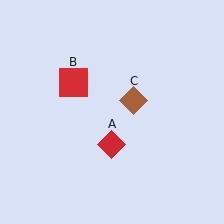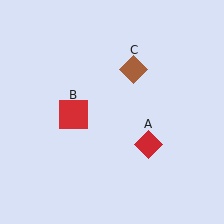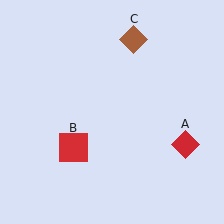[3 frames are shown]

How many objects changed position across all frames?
3 objects changed position: red diamond (object A), red square (object B), brown diamond (object C).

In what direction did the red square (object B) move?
The red square (object B) moved down.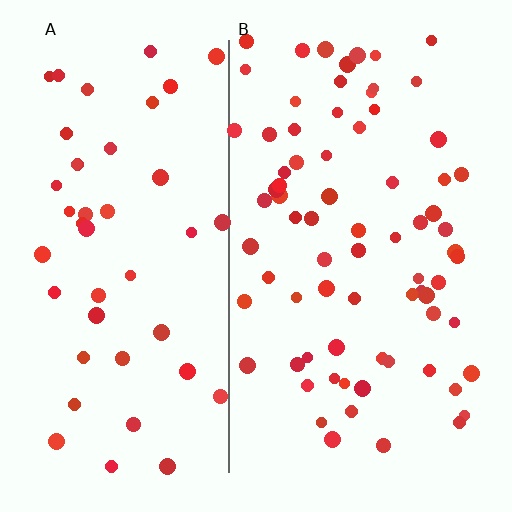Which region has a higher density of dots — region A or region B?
B (the right).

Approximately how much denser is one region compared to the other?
Approximately 1.6× — region B over region A.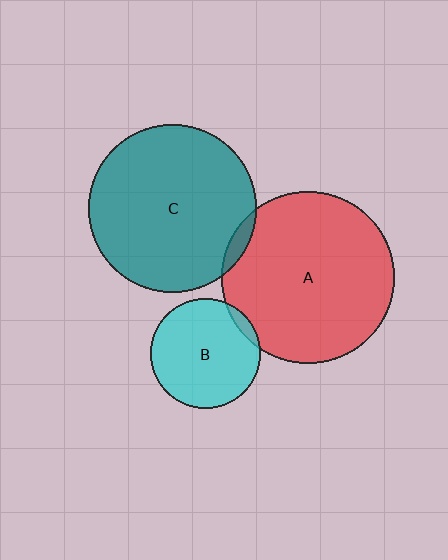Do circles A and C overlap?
Yes.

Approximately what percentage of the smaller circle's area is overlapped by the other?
Approximately 5%.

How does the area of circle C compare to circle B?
Approximately 2.3 times.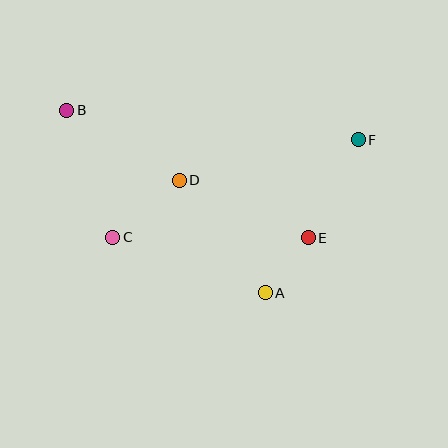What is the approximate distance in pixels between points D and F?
The distance between D and F is approximately 183 pixels.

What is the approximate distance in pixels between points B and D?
The distance between B and D is approximately 133 pixels.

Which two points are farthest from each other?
Points B and F are farthest from each other.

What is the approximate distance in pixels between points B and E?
The distance between B and E is approximately 273 pixels.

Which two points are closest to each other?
Points A and E are closest to each other.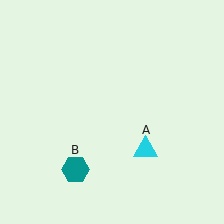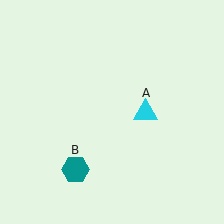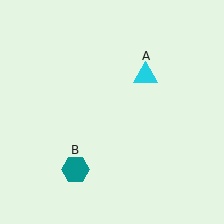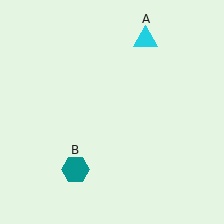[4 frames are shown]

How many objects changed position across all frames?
1 object changed position: cyan triangle (object A).